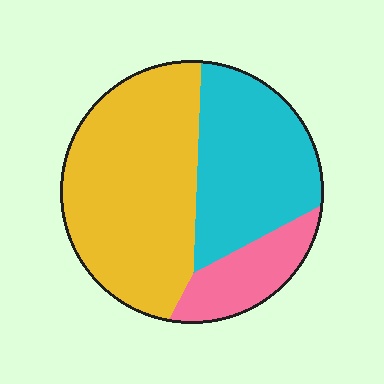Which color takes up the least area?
Pink, at roughly 15%.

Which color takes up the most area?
Yellow, at roughly 50%.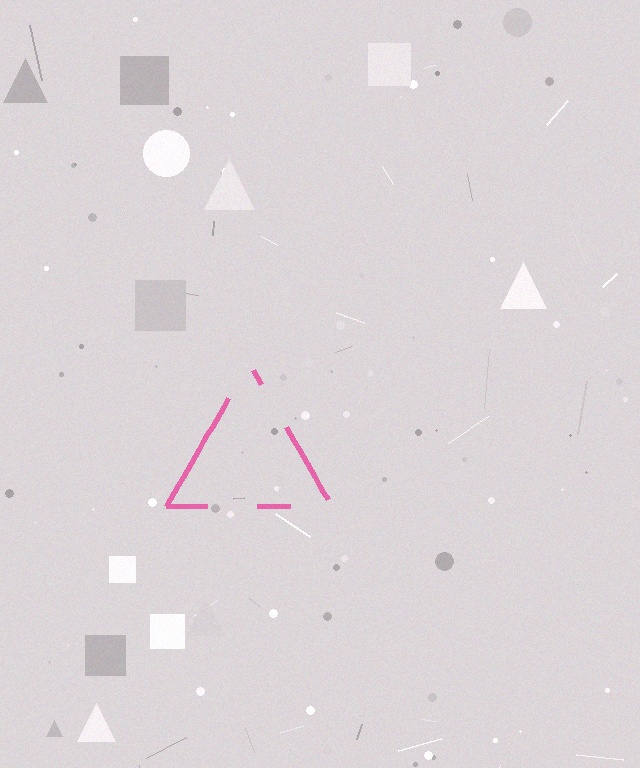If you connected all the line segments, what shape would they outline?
They would outline a triangle.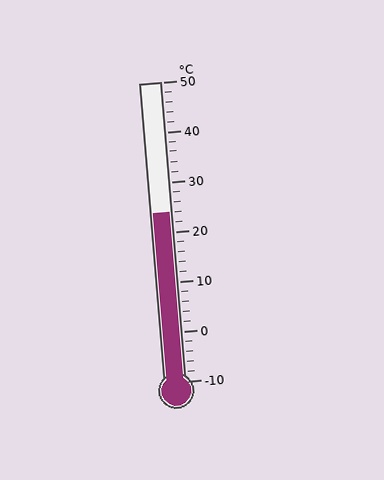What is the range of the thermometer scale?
The thermometer scale ranges from -10°C to 50°C.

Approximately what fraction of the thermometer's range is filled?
The thermometer is filled to approximately 55% of its range.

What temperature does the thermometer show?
The thermometer shows approximately 24°C.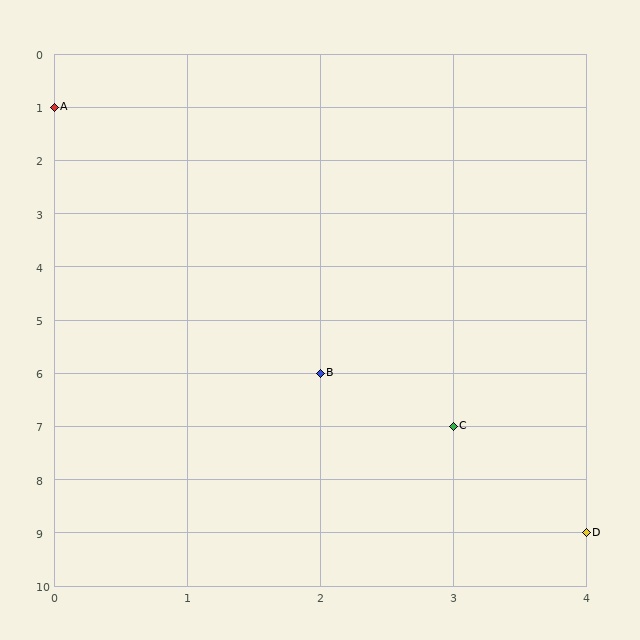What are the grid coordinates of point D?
Point D is at grid coordinates (4, 9).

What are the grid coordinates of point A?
Point A is at grid coordinates (0, 1).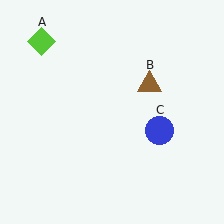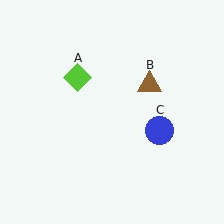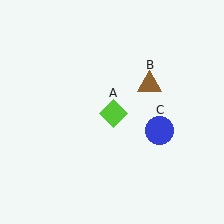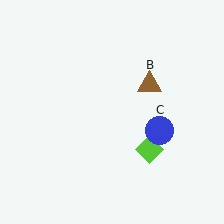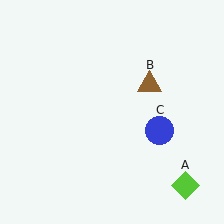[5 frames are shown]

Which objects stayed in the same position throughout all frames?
Brown triangle (object B) and blue circle (object C) remained stationary.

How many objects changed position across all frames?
1 object changed position: lime diamond (object A).